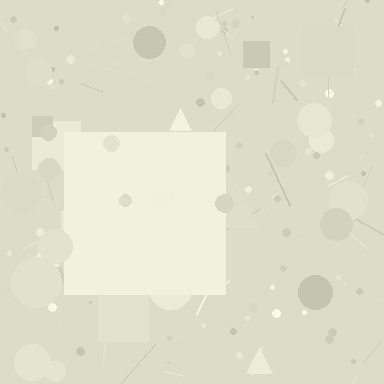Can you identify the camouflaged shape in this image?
The camouflaged shape is a square.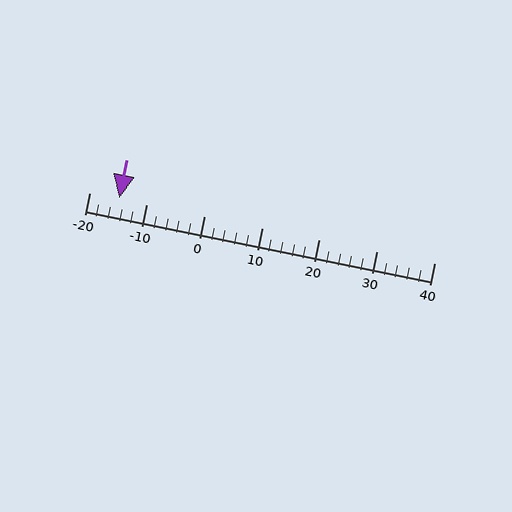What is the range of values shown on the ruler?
The ruler shows values from -20 to 40.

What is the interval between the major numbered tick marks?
The major tick marks are spaced 10 units apart.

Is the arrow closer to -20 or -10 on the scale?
The arrow is closer to -10.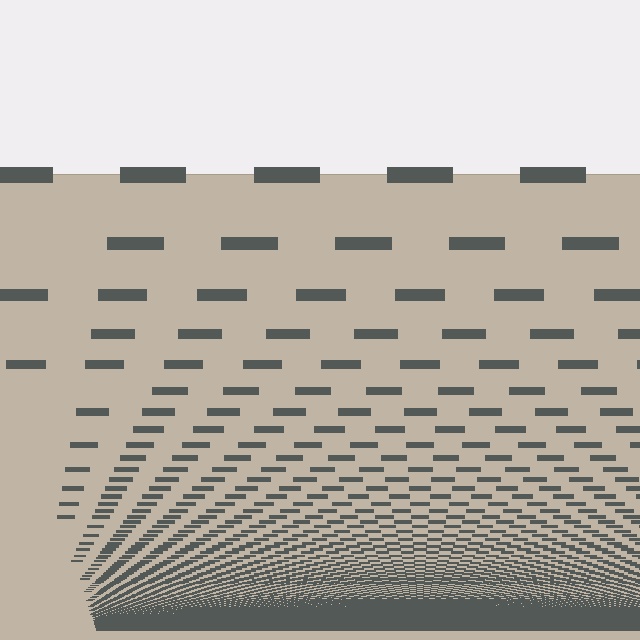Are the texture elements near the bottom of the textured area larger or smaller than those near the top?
Smaller. The gradient is inverted — elements near the bottom are smaller and denser.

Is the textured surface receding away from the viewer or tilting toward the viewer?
The surface appears to tilt toward the viewer. Texture elements get larger and sparser toward the top.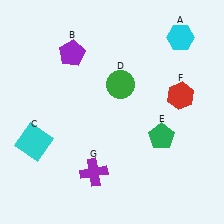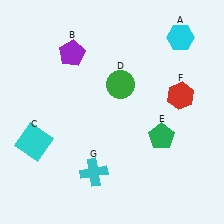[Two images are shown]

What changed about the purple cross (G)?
In Image 1, G is purple. In Image 2, it changed to cyan.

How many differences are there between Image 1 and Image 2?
There is 1 difference between the two images.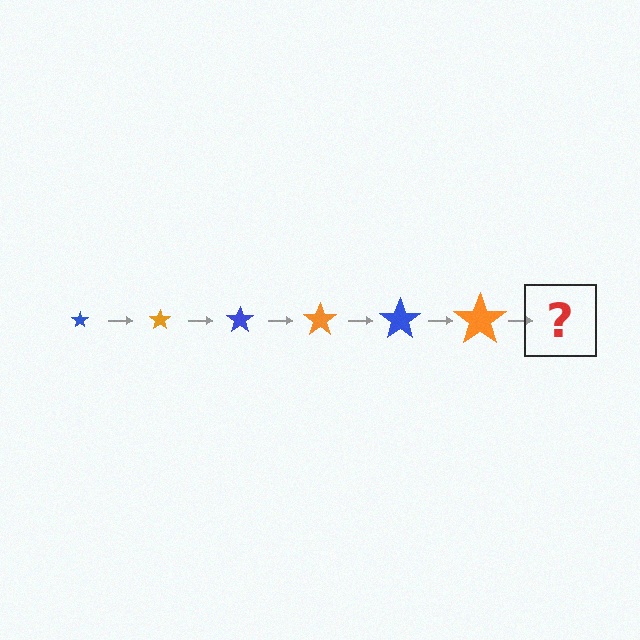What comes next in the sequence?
The next element should be a blue star, larger than the previous one.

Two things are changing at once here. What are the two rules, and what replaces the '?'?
The two rules are that the star grows larger each step and the color cycles through blue and orange. The '?' should be a blue star, larger than the previous one.